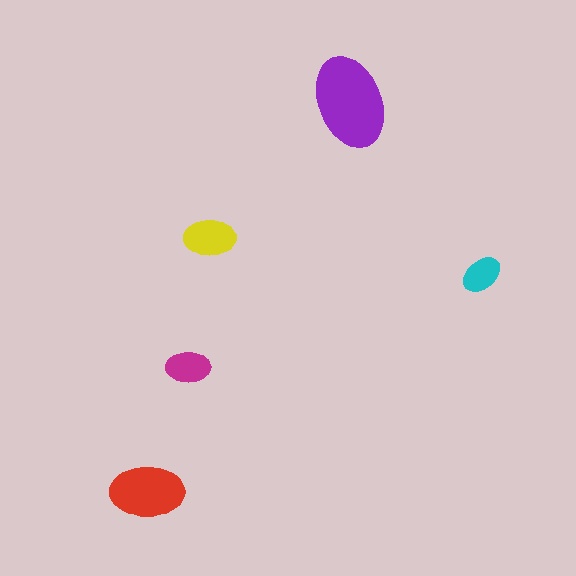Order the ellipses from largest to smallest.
the purple one, the red one, the yellow one, the magenta one, the cyan one.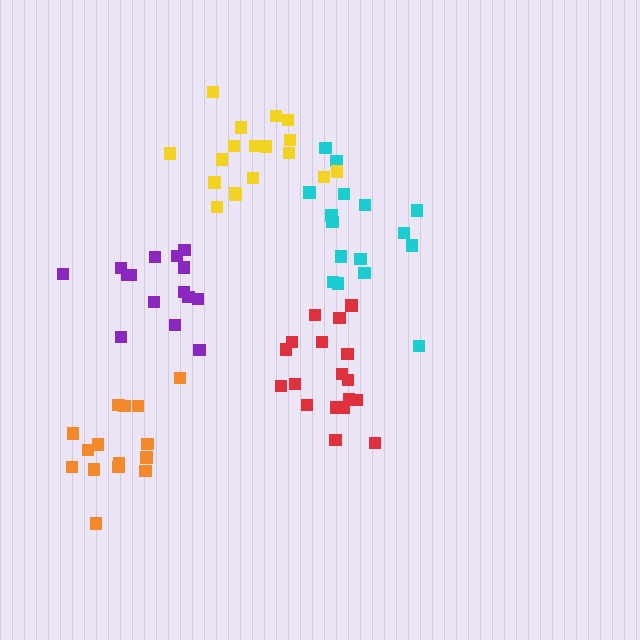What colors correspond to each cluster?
The clusters are colored: cyan, purple, yellow, red, orange.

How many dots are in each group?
Group 1: 16 dots, Group 2: 15 dots, Group 3: 18 dots, Group 4: 18 dots, Group 5: 15 dots (82 total).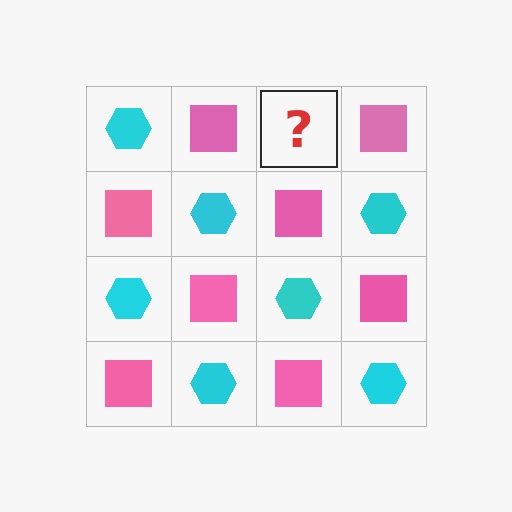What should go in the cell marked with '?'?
The missing cell should contain a cyan hexagon.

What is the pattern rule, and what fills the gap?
The rule is that it alternates cyan hexagon and pink square in a checkerboard pattern. The gap should be filled with a cyan hexagon.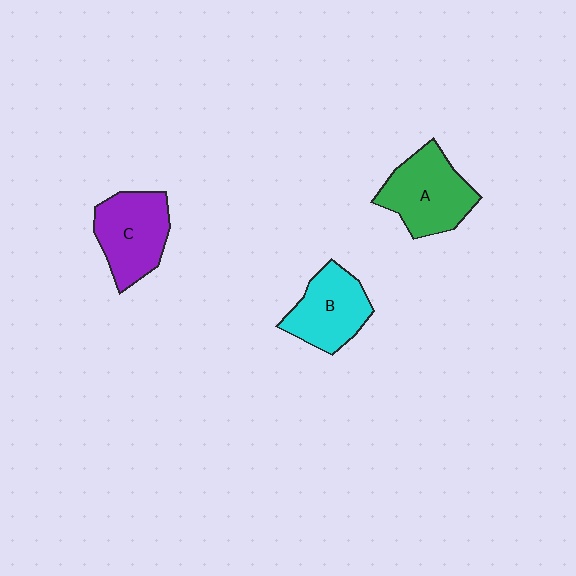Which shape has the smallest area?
Shape B (cyan).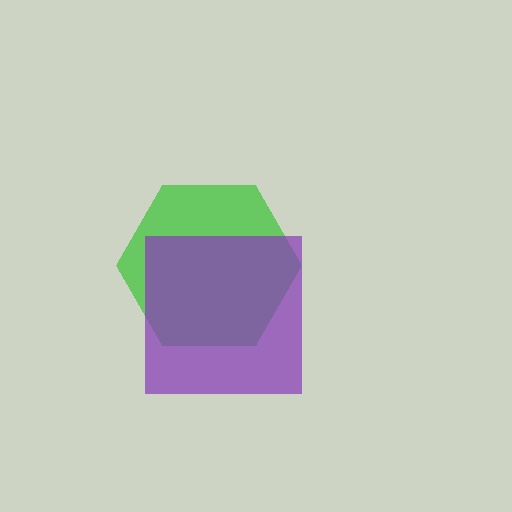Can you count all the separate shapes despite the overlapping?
Yes, there are 2 separate shapes.